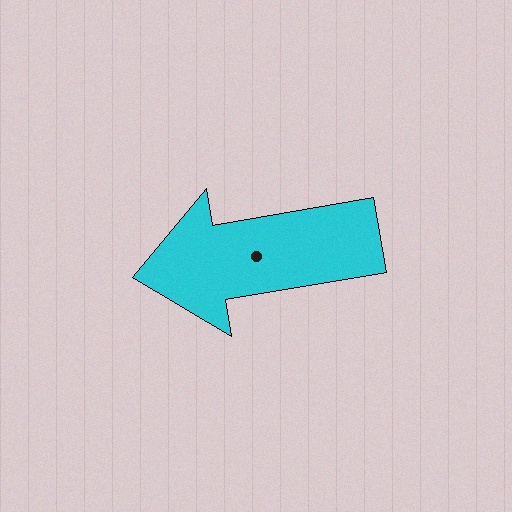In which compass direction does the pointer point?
West.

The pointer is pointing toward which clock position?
Roughly 9 o'clock.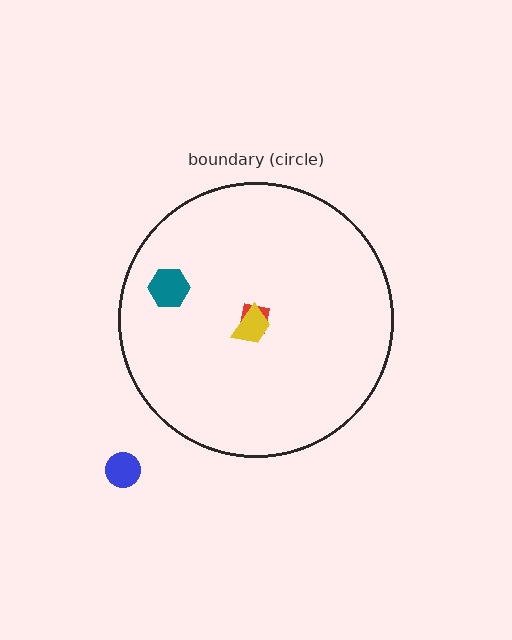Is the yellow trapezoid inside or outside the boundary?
Inside.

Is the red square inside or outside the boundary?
Inside.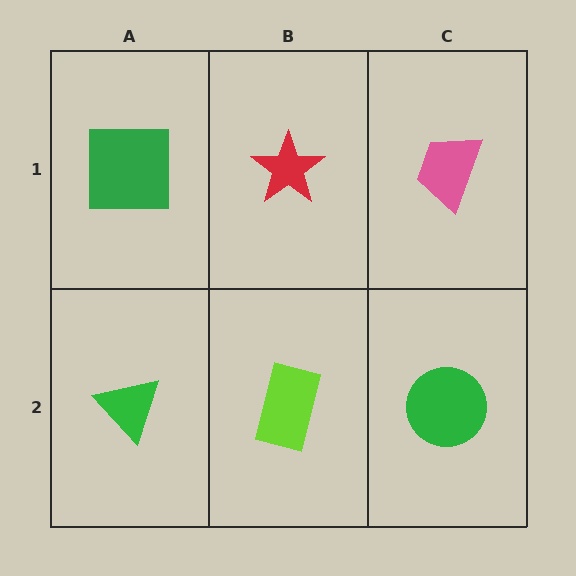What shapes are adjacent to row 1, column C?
A green circle (row 2, column C), a red star (row 1, column B).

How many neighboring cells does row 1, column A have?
2.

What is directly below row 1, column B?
A lime rectangle.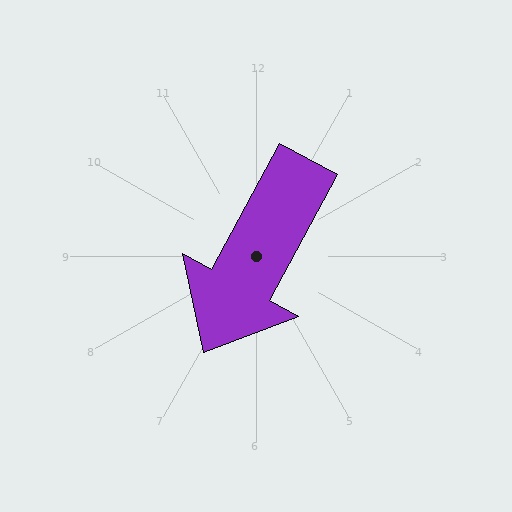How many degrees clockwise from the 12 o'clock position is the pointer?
Approximately 208 degrees.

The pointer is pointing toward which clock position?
Roughly 7 o'clock.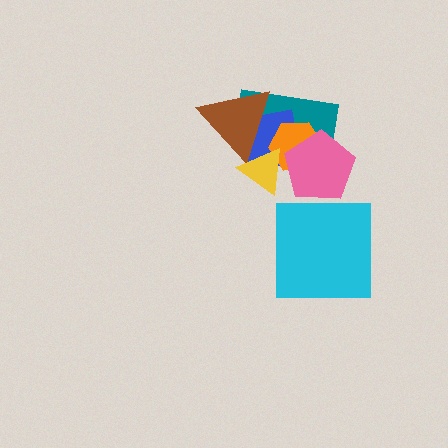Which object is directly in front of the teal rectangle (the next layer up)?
The blue square is directly in front of the teal rectangle.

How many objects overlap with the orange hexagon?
5 objects overlap with the orange hexagon.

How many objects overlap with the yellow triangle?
5 objects overlap with the yellow triangle.